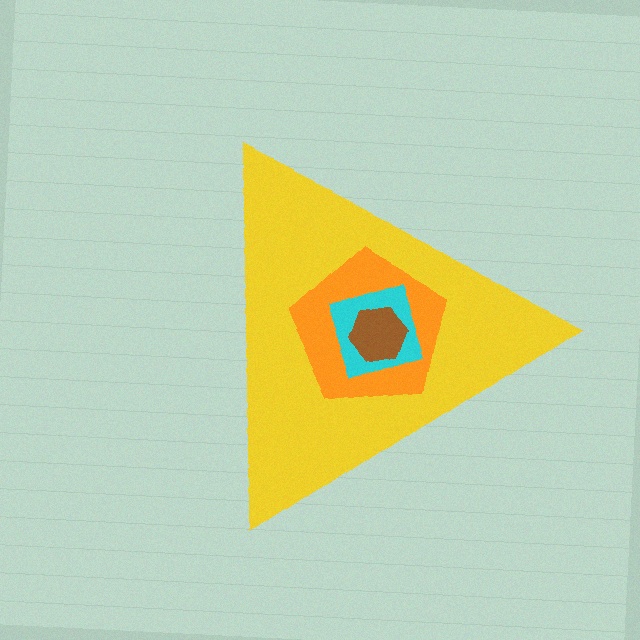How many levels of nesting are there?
4.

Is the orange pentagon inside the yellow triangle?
Yes.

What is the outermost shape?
The yellow triangle.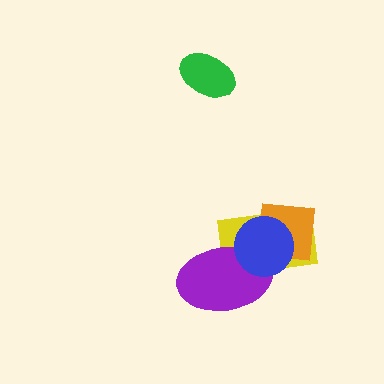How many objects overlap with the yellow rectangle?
3 objects overlap with the yellow rectangle.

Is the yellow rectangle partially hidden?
Yes, it is partially covered by another shape.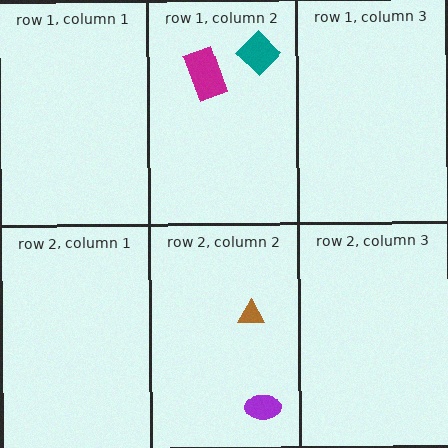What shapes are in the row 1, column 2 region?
The teal diamond, the magenta rectangle.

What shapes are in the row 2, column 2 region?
The brown triangle, the purple ellipse.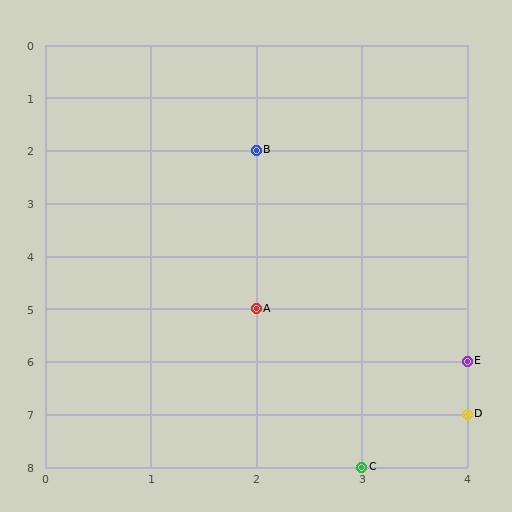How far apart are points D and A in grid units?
Points D and A are 2 columns and 2 rows apart (about 2.8 grid units diagonally).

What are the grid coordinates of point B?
Point B is at grid coordinates (2, 2).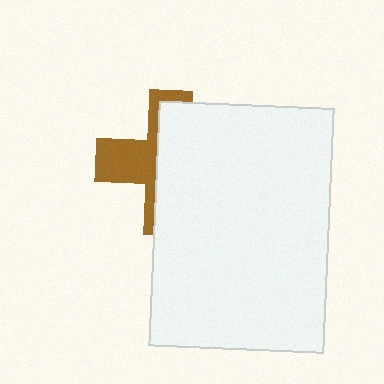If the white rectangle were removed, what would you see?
You would see the complete brown cross.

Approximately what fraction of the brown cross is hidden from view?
Roughly 63% of the brown cross is hidden behind the white rectangle.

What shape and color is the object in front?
The object in front is a white rectangle.